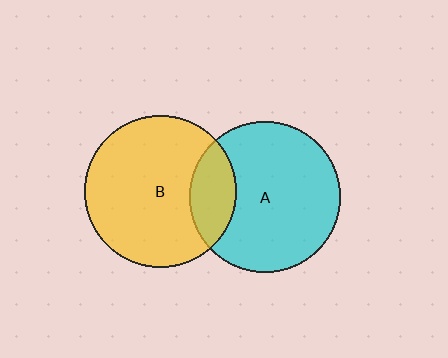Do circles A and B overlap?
Yes.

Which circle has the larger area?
Circle B (yellow).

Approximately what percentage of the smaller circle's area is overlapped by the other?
Approximately 20%.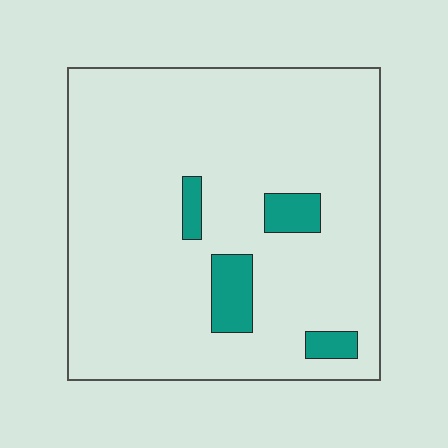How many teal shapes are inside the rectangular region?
4.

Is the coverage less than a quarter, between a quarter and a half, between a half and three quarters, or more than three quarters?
Less than a quarter.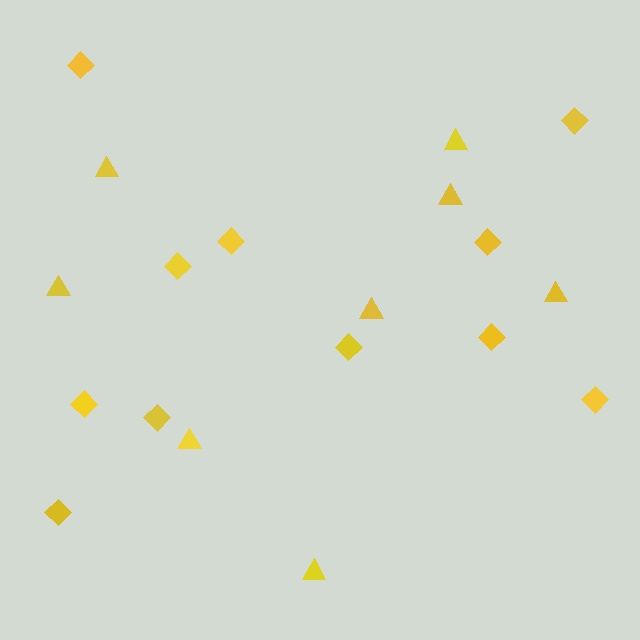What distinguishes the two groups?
There are 2 groups: one group of diamonds (11) and one group of triangles (8).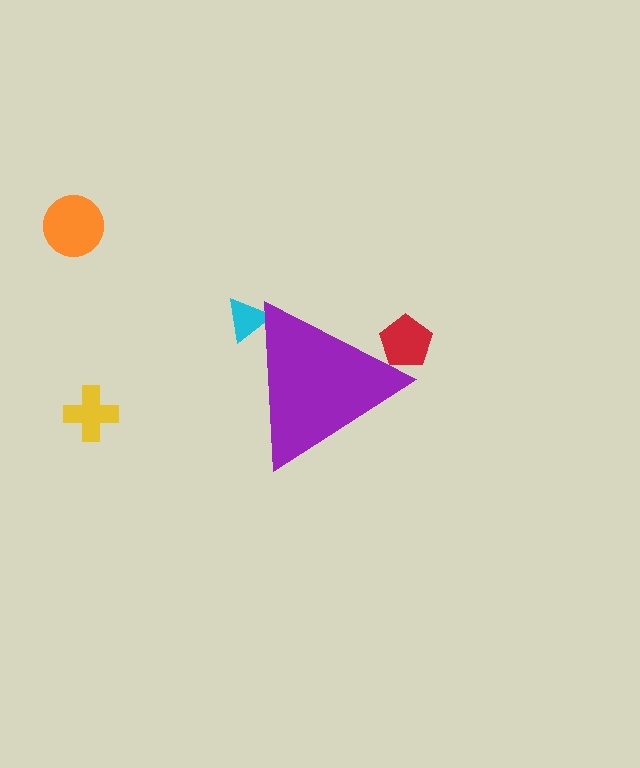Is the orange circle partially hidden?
No, the orange circle is fully visible.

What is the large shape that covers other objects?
A purple triangle.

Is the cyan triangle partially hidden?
Yes, the cyan triangle is partially hidden behind the purple triangle.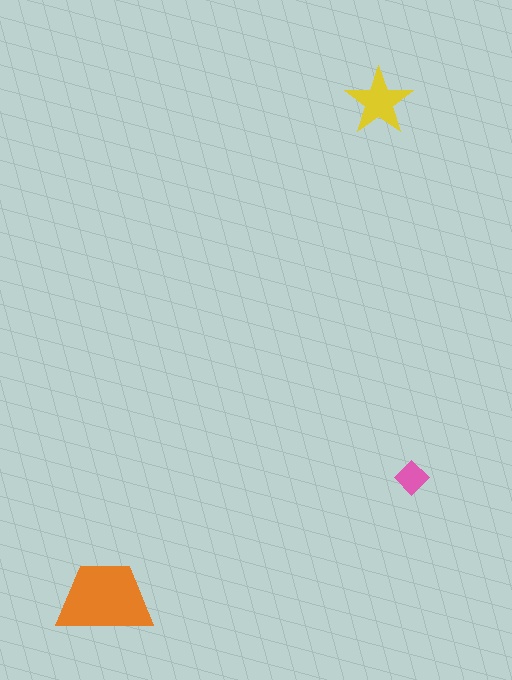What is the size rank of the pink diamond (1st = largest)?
3rd.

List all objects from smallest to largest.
The pink diamond, the yellow star, the orange trapezoid.